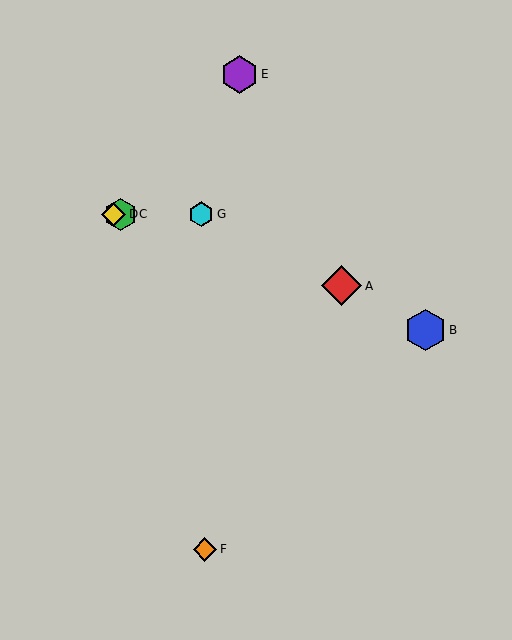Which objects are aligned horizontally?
Objects C, D, G are aligned horizontally.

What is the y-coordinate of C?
Object C is at y≈214.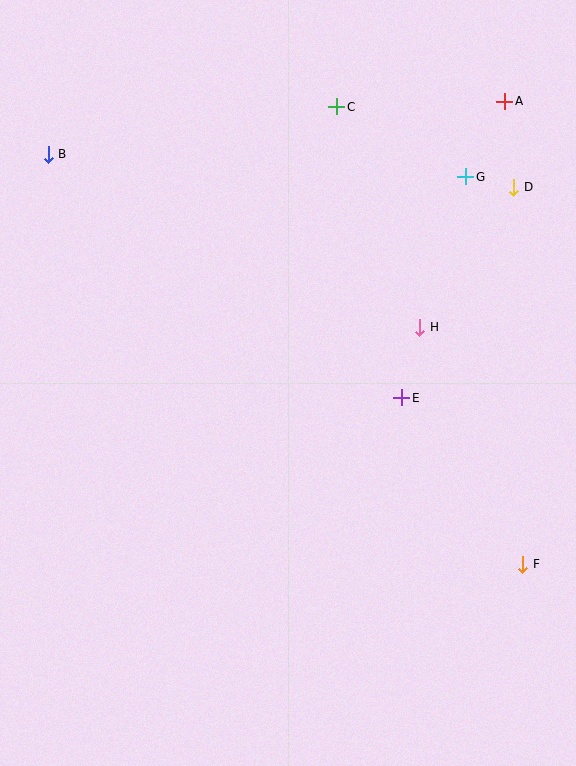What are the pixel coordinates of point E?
Point E is at (402, 398).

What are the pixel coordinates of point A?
Point A is at (505, 101).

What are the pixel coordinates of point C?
Point C is at (337, 107).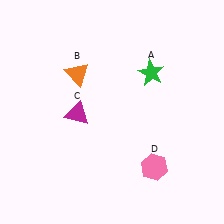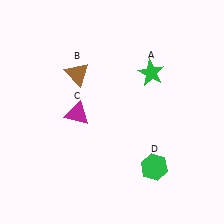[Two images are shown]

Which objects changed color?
B changed from orange to brown. D changed from pink to green.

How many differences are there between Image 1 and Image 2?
There are 2 differences between the two images.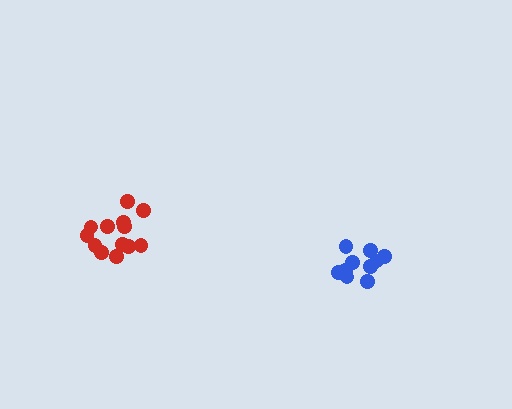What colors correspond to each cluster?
The clusters are colored: blue, red.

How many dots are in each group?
Group 1: 10 dots, Group 2: 13 dots (23 total).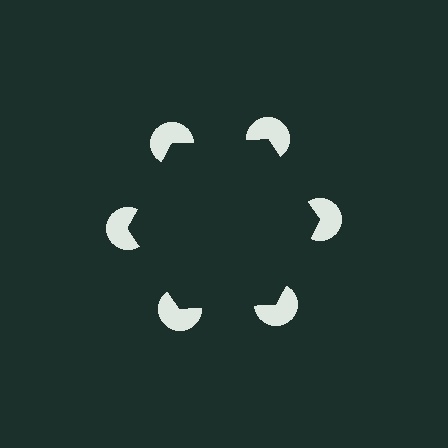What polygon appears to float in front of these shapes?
An illusory hexagon — its edges are inferred from the aligned wedge cuts in the pac-man discs, not physically drawn.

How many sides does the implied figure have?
6 sides.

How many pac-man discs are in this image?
There are 6 — one at each vertex of the illusory hexagon.